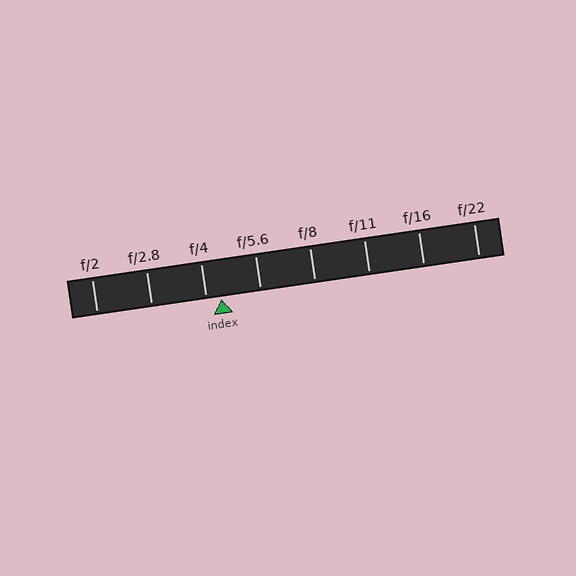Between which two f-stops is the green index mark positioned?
The index mark is between f/4 and f/5.6.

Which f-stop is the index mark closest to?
The index mark is closest to f/4.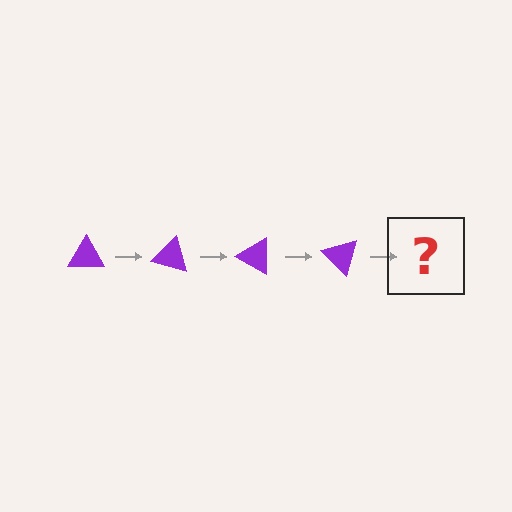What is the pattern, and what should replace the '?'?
The pattern is that the triangle rotates 15 degrees each step. The '?' should be a purple triangle rotated 60 degrees.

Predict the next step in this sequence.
The next step is a purple triangle rotated 60 degrees.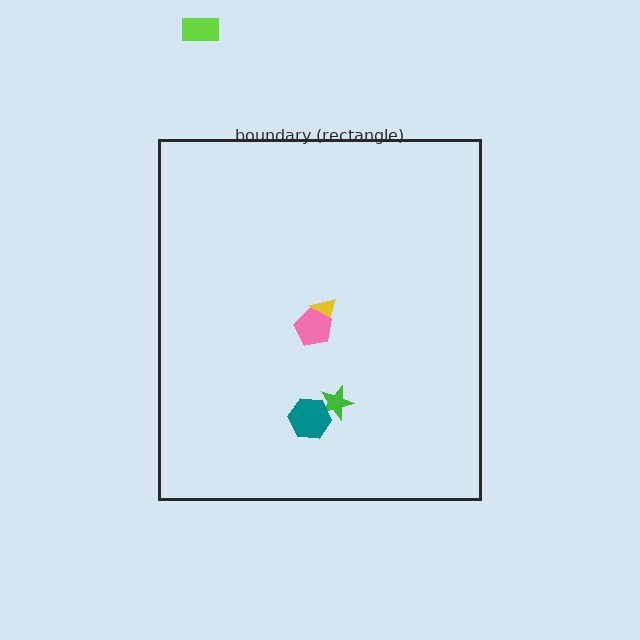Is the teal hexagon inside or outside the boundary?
Inside.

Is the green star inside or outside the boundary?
Inside.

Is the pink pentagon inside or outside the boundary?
Inside.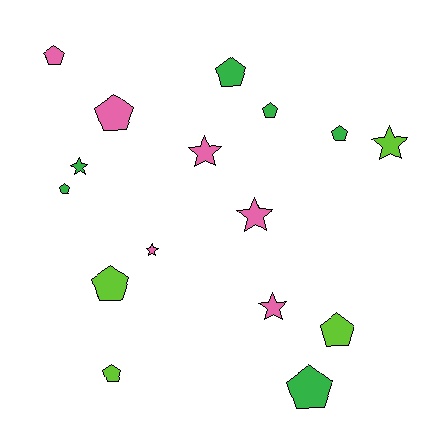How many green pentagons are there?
There are 5 green pentagons.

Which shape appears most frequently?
Pentagon, with 10 objects.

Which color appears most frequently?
Pink, with 6 objects.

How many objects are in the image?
There are 16 objects.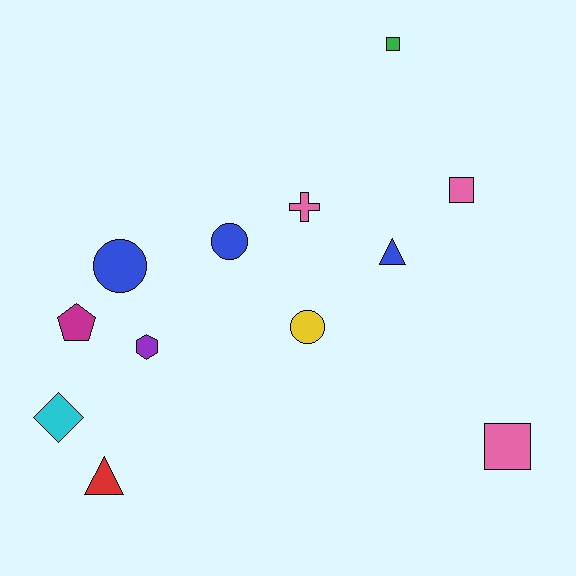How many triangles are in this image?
There are 2 triangles.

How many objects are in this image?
There are 12 objects.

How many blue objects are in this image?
There are 3 blue objects.